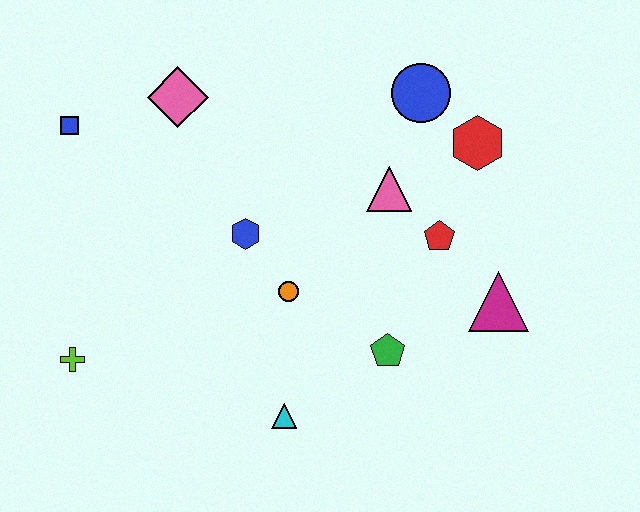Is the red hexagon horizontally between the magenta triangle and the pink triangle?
Yes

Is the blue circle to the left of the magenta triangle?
Yes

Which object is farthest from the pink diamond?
The magenta triangle is farthest from the pink diamond.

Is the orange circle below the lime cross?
No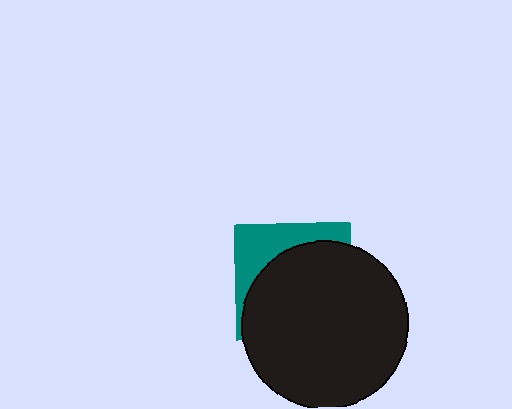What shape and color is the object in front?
The object in front is a black circle.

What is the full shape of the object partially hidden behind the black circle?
The partially hidden object is a teal square.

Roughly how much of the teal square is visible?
A small part of it is visible (roughly 31%).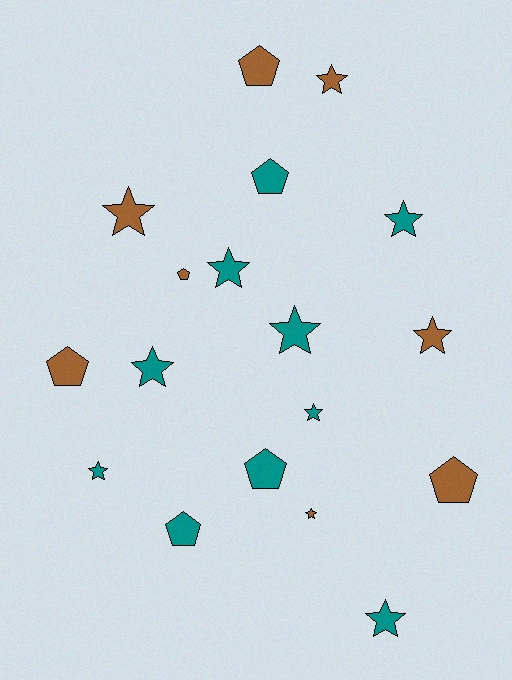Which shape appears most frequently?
Star, with 11 objects.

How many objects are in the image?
There are 18 objects.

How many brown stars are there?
There are 4 brown stars.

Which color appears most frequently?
Teal, with 10 objects.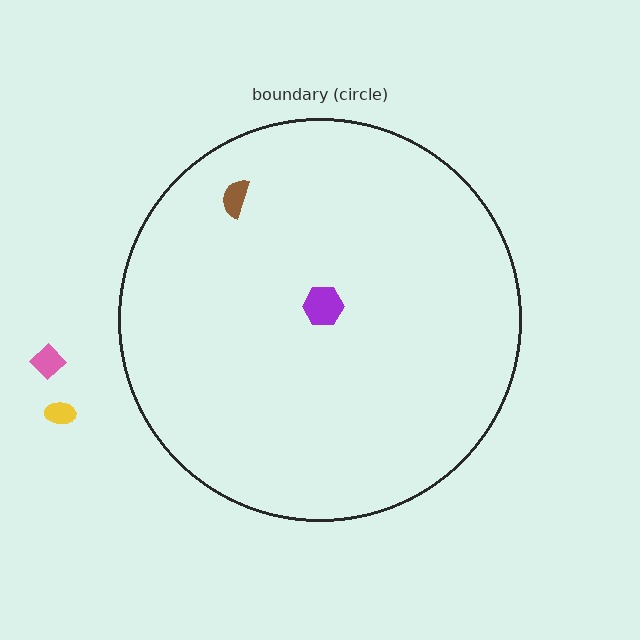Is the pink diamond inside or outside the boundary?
Outside.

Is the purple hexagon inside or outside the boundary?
Inside.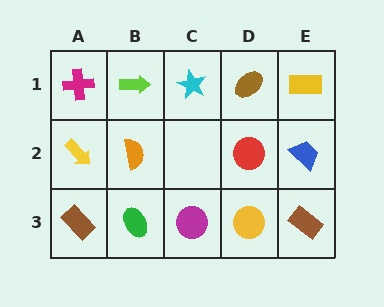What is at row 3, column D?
A yellow circle.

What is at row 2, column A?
A yellow arrow.